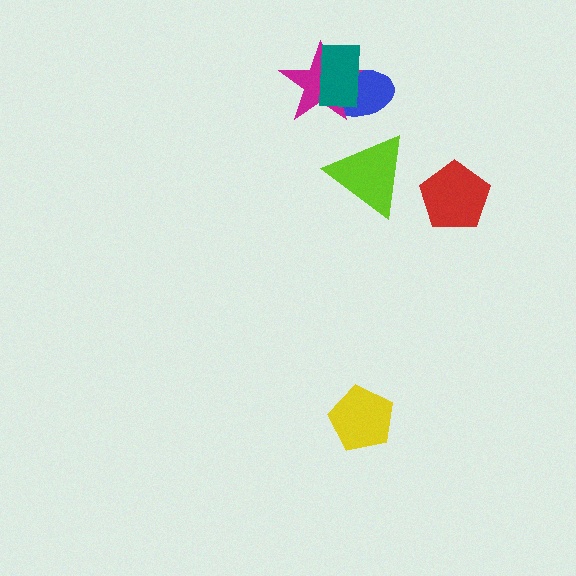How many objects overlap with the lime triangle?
0 objects overlap with the lime triangle.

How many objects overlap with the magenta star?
2 objects overlap with the magenta star.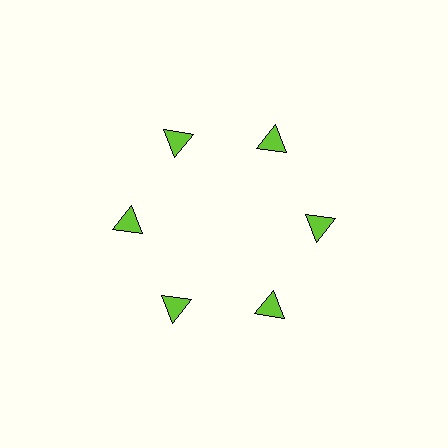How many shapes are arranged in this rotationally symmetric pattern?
There are 6 shapes, arranged in 6 groups of 1.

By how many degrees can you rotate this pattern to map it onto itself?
The pattern maps onto itself every 60 degrees of rotation.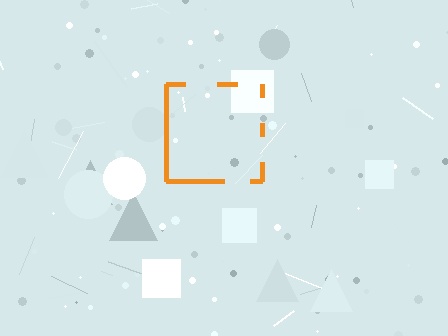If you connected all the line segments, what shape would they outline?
They would outline a square.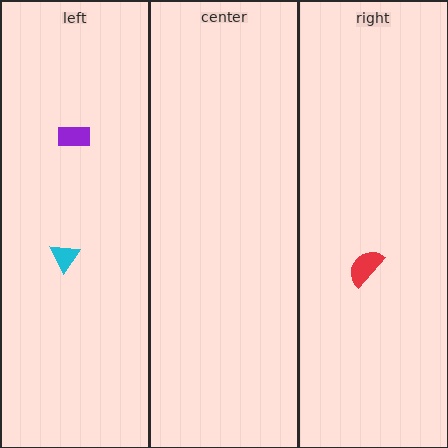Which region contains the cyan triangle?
The left region.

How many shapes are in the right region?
1.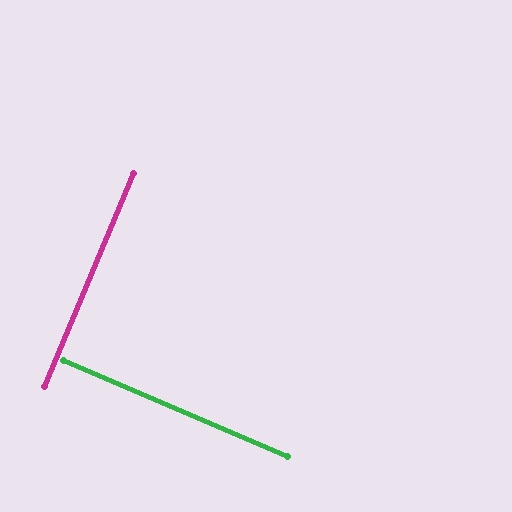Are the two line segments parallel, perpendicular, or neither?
Perpendicular — they meet at approximately 89°.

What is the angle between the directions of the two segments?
Approximately 89 degrees.